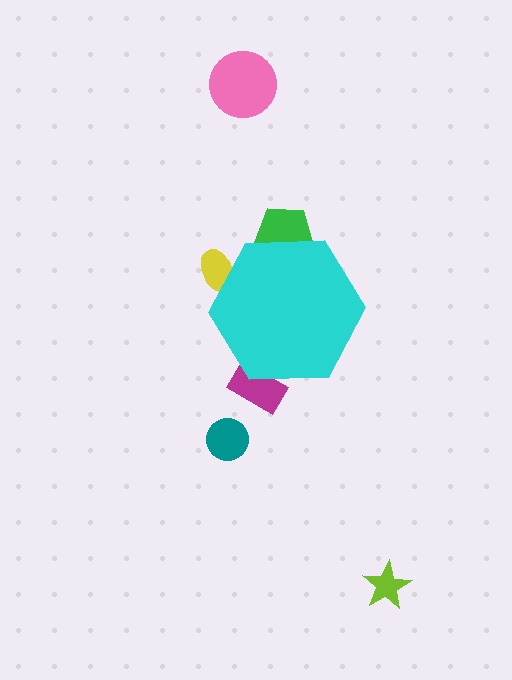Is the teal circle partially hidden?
No, the teal circle is fully visible.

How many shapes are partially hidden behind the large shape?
3 shapes are partially hidden.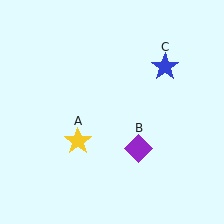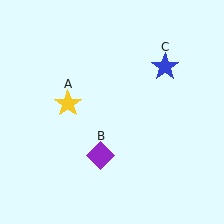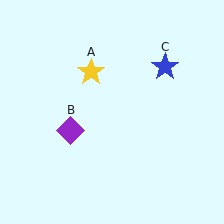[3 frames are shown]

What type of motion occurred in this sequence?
The yellow star (object A), purple diamond (object B) rotated clockwise around the center of the scene.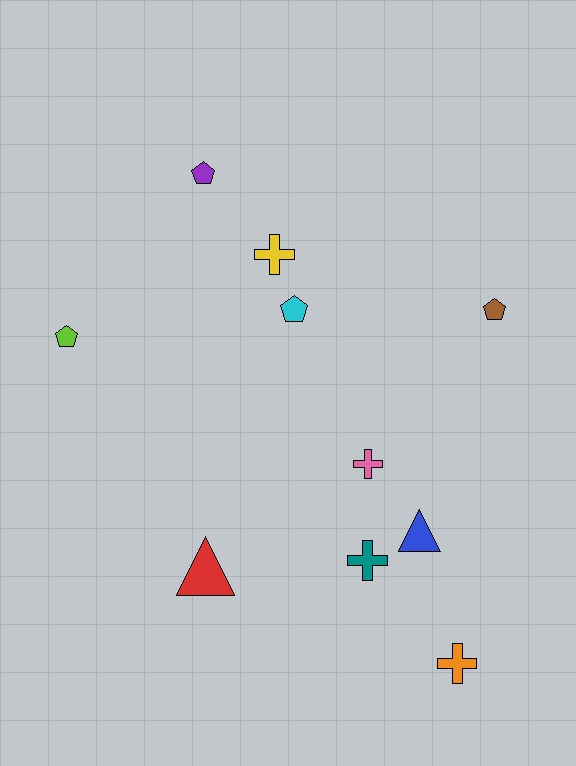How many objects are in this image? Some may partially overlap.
There are 10 objects.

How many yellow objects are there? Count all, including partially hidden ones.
There is 1 yellow object.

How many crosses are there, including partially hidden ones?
There are 4 crosses.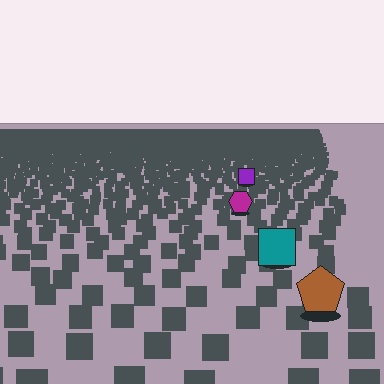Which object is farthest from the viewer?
The purple square is farthest from the viewer. It appears smaller and the ground texture around it is denser.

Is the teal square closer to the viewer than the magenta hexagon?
Yes. The teal square is closer — you can tell from the texture gradient: the ground texture is coarser near it.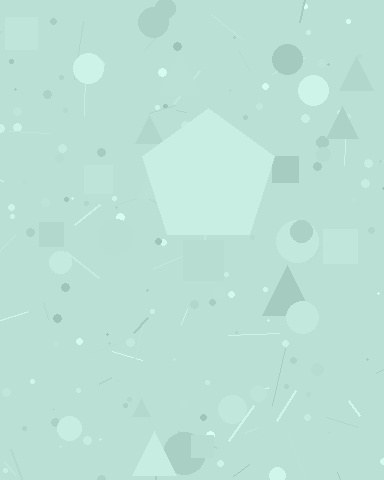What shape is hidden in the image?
A pentagon is hidden in the image.